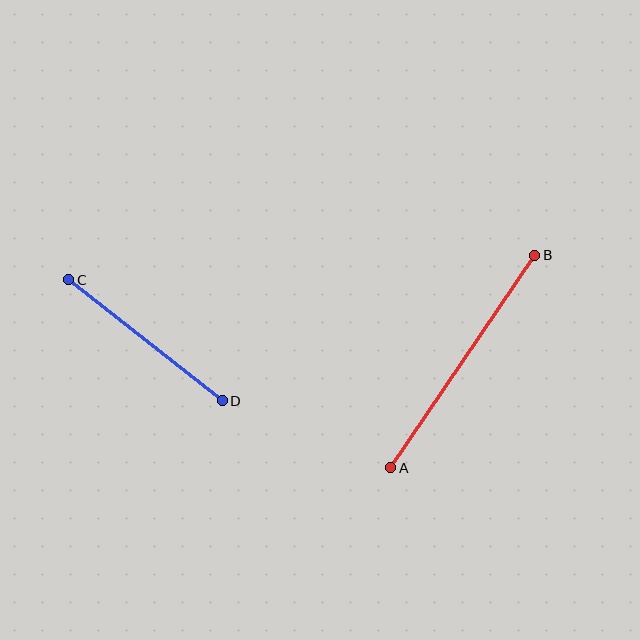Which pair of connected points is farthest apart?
Points A and B are farthest apart.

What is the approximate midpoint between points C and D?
The midpoint is at approximately (145, 340) pixels.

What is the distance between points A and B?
The distance is approximately 257 pixels.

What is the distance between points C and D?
The distance is approximately 195 pixels.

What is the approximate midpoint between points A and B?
The midpoint is at approximately (463, 362) pixels.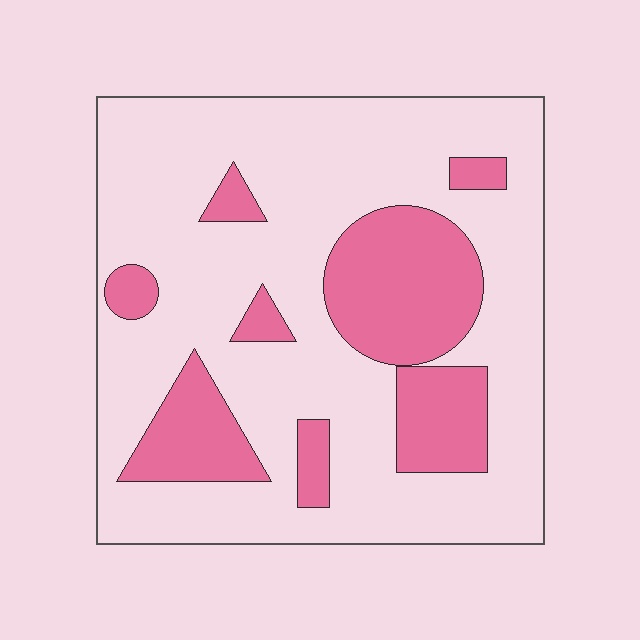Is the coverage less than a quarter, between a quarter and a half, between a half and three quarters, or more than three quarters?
Between a quarter and a half.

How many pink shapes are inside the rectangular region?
8.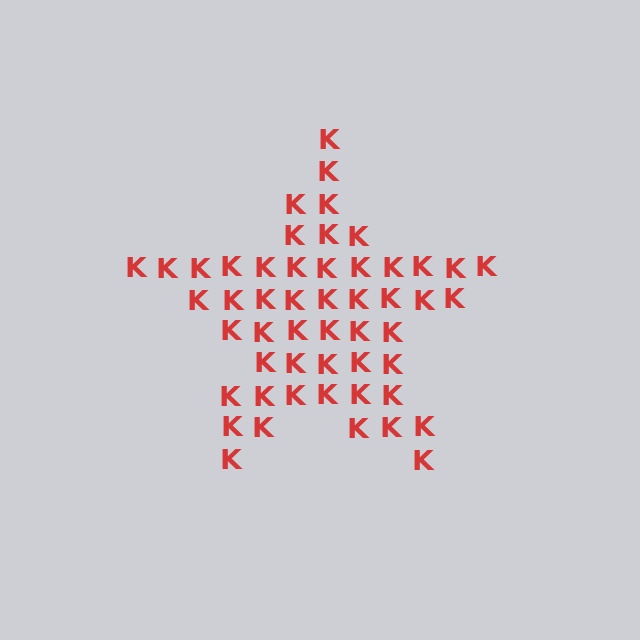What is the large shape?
The large shape is a star.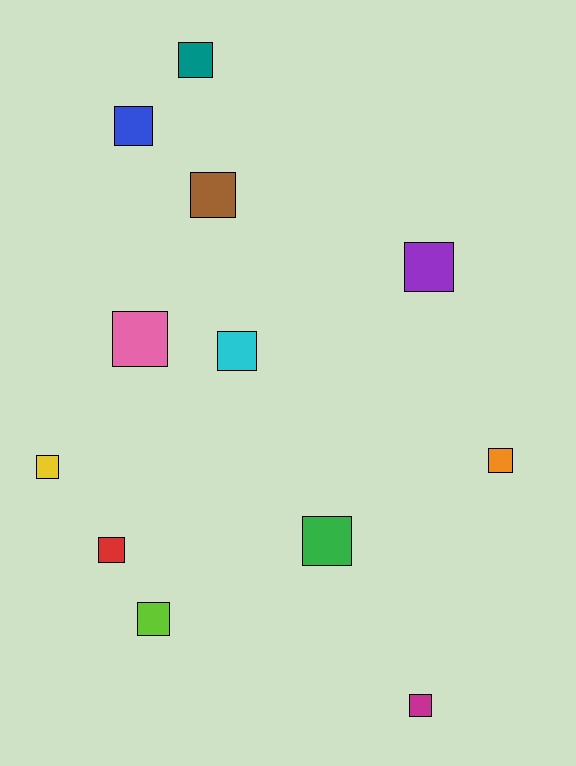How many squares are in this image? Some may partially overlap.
There are 12 squares.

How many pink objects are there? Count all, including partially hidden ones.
There is 1 pink object.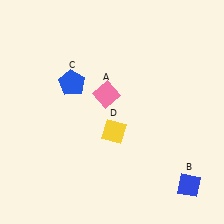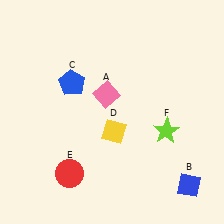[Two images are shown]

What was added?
A red circle (E), a lime star (F) were added in Image 2.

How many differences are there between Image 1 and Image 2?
There are 2 differences between the two images.